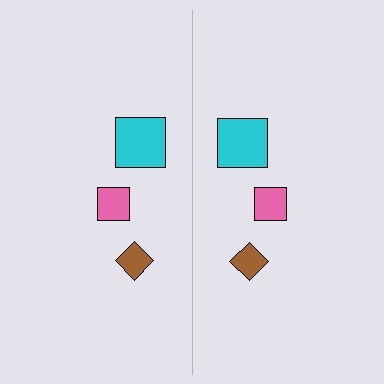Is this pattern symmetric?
Yes, this pattern has bilateral (reflection) symmetry.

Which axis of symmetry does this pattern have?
The pattern has a vertical axis of symmetry running through the center of the image.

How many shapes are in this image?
There are 6 shapes in this image.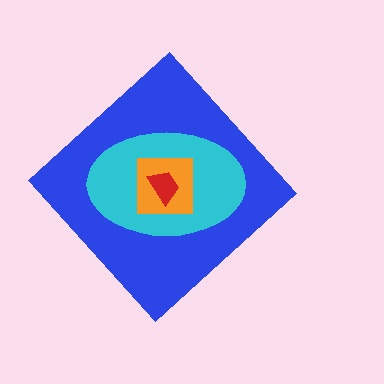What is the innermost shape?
The red trapezoid.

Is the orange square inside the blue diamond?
Yes.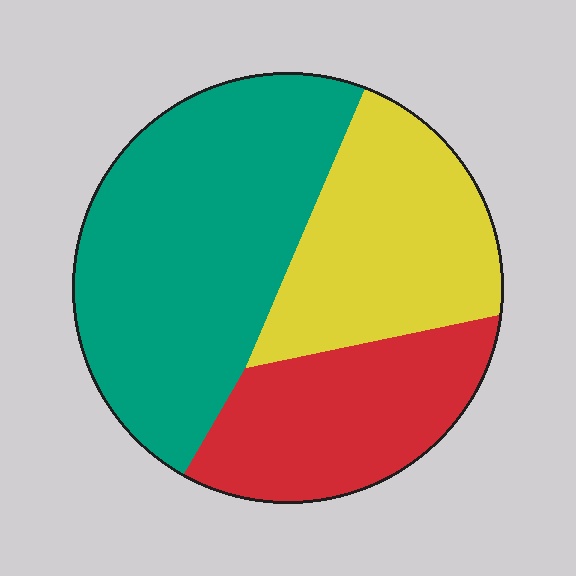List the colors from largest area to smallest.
From largest to smallest: teal, yellow, red.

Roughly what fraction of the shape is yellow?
Yellow covers roughly 30% of the shape.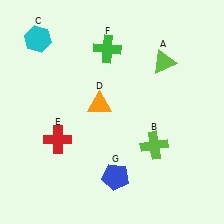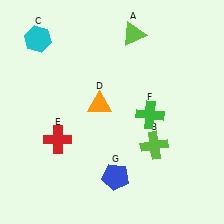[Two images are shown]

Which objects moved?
The objects that moved are: the lime triangle (A), the green cross (F).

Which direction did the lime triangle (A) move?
The lime triangle (A) moved left.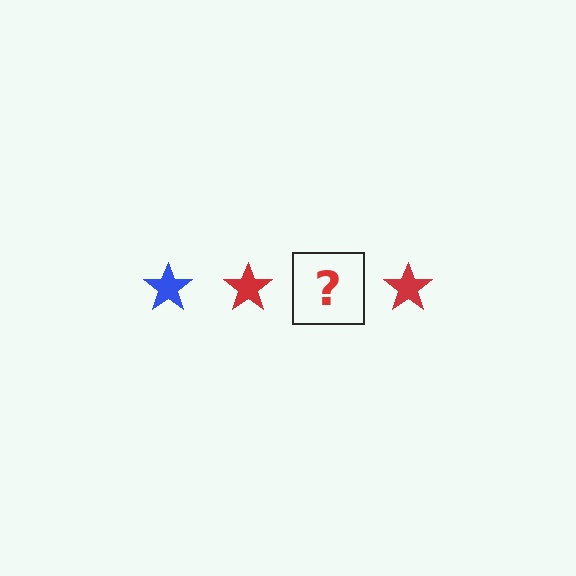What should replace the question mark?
The question mark should be replaced with a blue star.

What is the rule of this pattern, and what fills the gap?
The rule is that the pattern cycles through blue, red stars. The gap should be filled with a blue star.